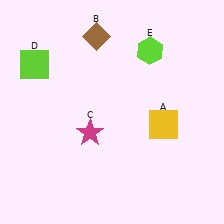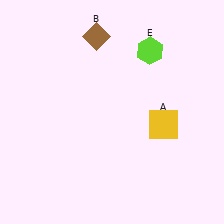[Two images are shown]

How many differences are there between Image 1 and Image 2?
There are 2 differences between the two images.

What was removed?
The lime square (D), the magenta star (C) were removed in Image 2.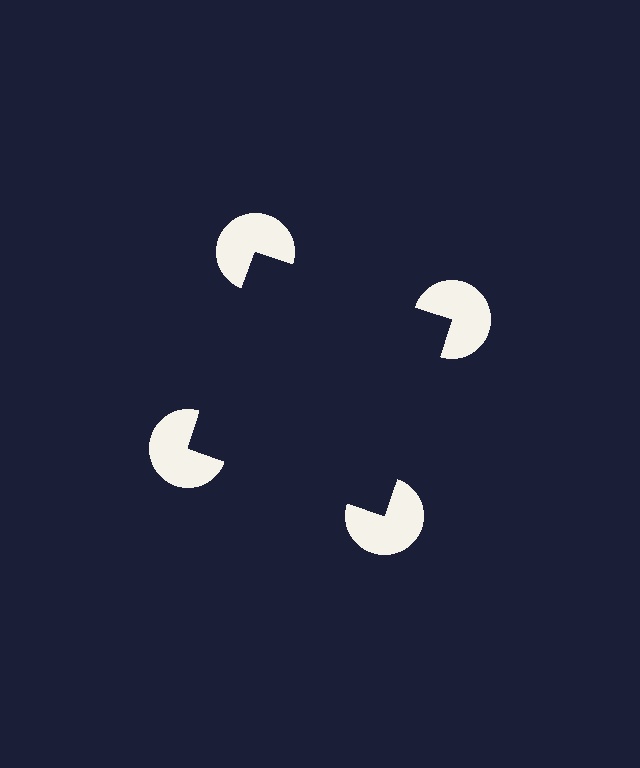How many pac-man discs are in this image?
There are 4 — one at each vertex of the illusory square.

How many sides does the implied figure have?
4 sides.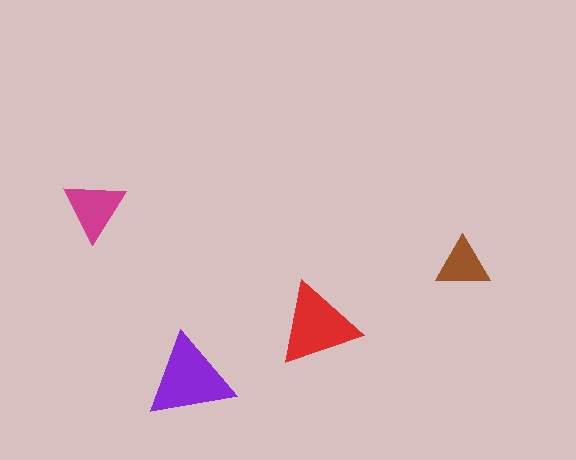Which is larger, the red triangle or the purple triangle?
The purple one.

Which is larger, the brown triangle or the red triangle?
The red one.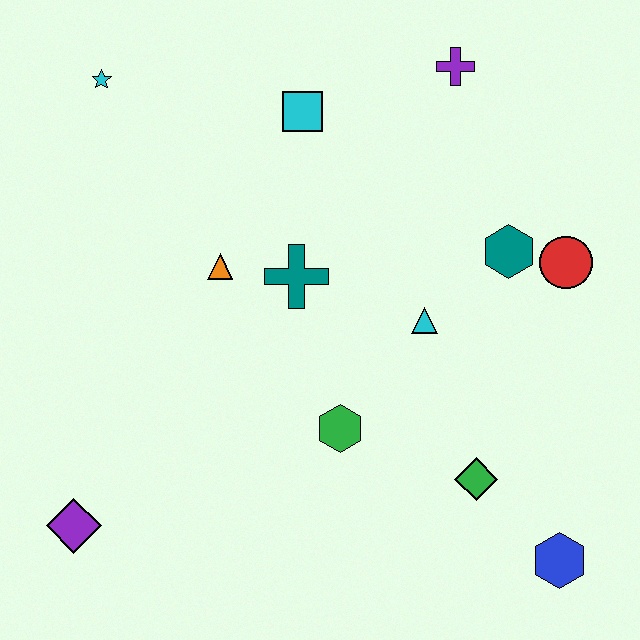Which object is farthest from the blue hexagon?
The cyan star is farthest from the blue hexagon.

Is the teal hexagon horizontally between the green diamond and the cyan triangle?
No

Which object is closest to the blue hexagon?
The green diamond is closest to the blue hexagon.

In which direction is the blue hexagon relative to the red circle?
The blue hexagon is below the red circle.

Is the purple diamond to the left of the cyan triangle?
Yes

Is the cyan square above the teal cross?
Yes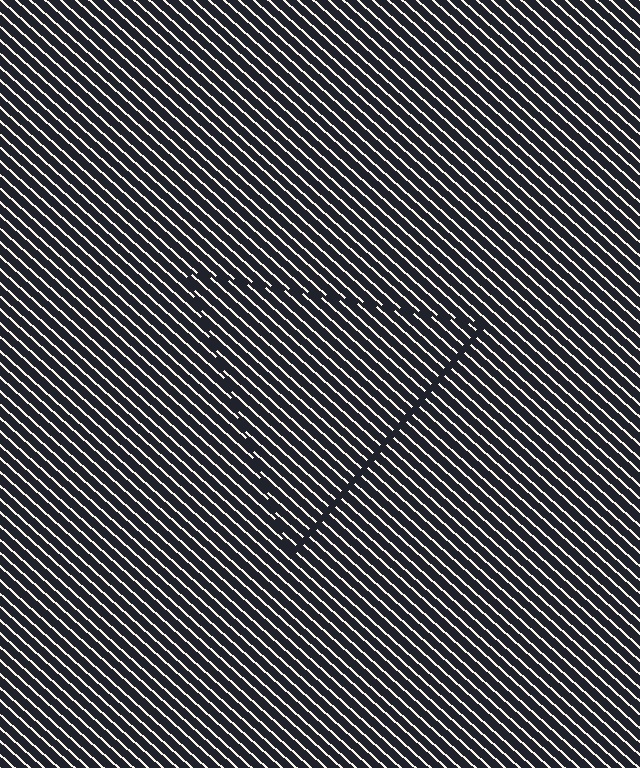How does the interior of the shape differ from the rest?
The interior of the shape contains the same grating, shifted by half a period — the contour is defined by the phase discontinuity where line-ends from the inner and outer gratings abut.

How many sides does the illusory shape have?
3 sides — the line-ends trace a triangle.